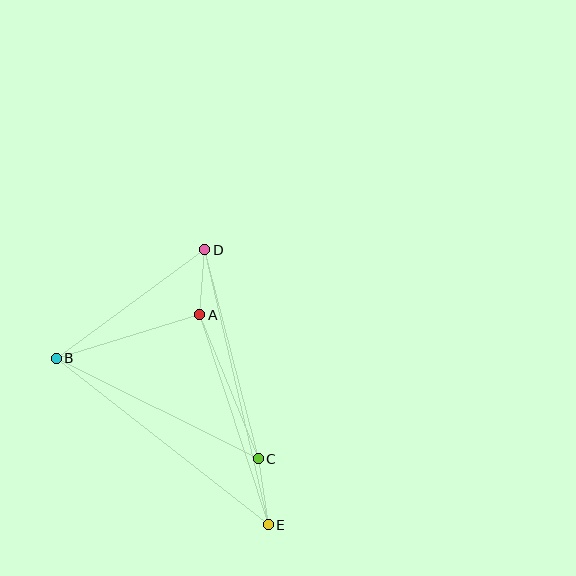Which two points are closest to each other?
Points A and D are closest to each other.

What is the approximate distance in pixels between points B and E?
The distance between B and E is approximately 270 pixels.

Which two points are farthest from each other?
Points D and E are farthest from each other.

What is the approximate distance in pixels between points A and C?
The distance between A and C is approximately 155 pixels.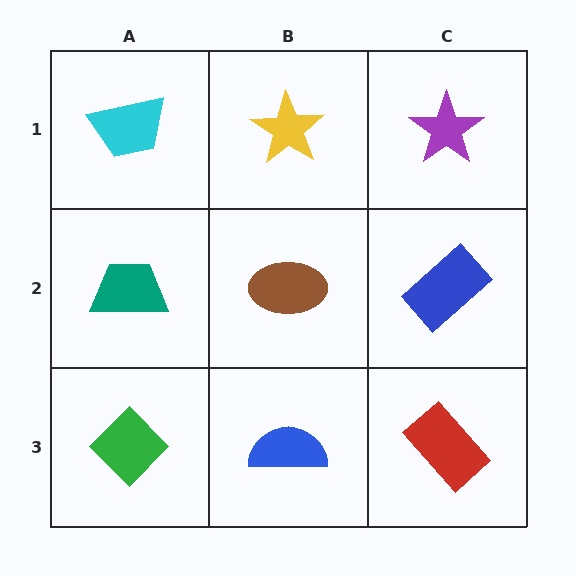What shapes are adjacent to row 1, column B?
A brown ellipse (row 2, column B), a cyan trapezoid (row 1, column A), a purple star (row 1, column C).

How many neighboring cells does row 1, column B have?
3.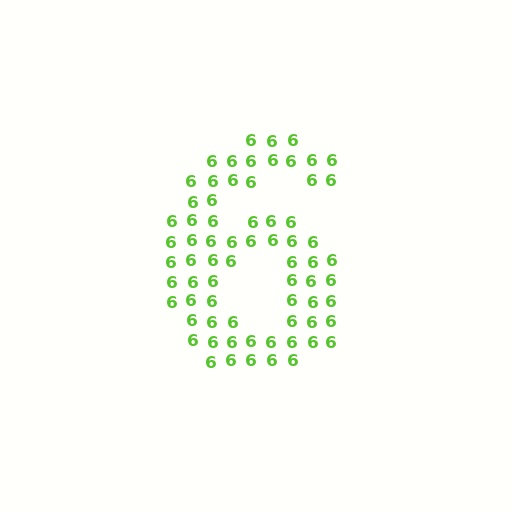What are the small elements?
The small elements are digit 6's.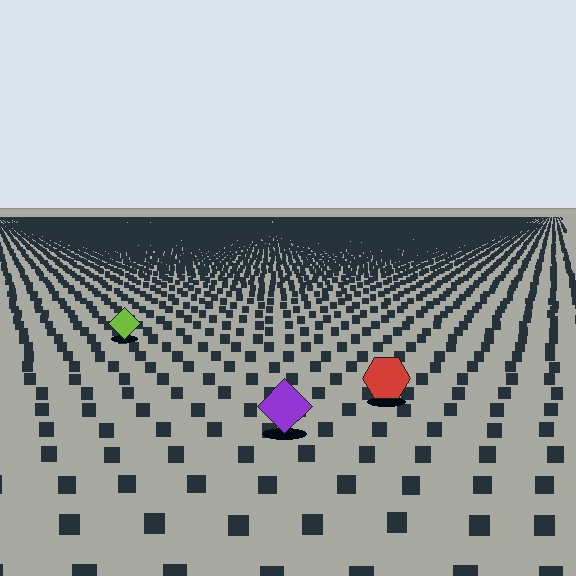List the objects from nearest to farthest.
From nearest to farthest: the purple diamond, the red hexagon, the lime diamond.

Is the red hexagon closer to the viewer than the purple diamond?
No. The purple diamond is closer — you can tell from the texture gradient: the ground texture is coarser near it.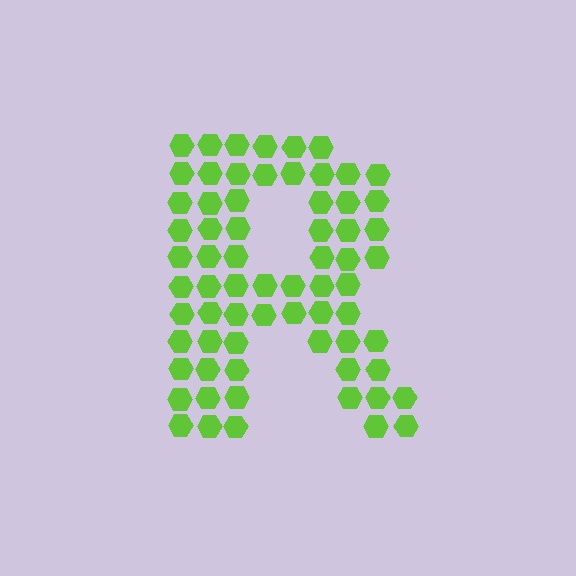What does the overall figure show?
The overall figure shows the letter R.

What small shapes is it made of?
It is made of small hexagons.